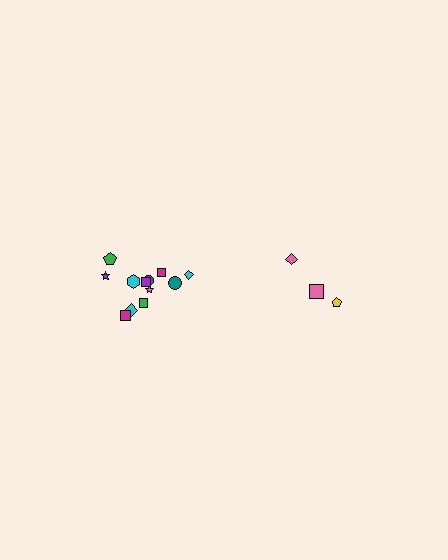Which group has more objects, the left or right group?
The left group.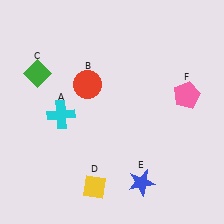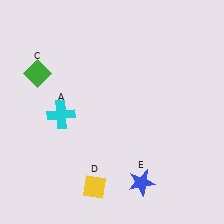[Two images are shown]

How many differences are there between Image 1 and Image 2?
There are 2 differences between the two images.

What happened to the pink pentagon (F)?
The pink pentagon (F) was removed in Image 2. It was in the top-right area of Image 1.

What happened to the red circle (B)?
The red circle (B) was removed in Image 2. It was in the top-left area of Image 1.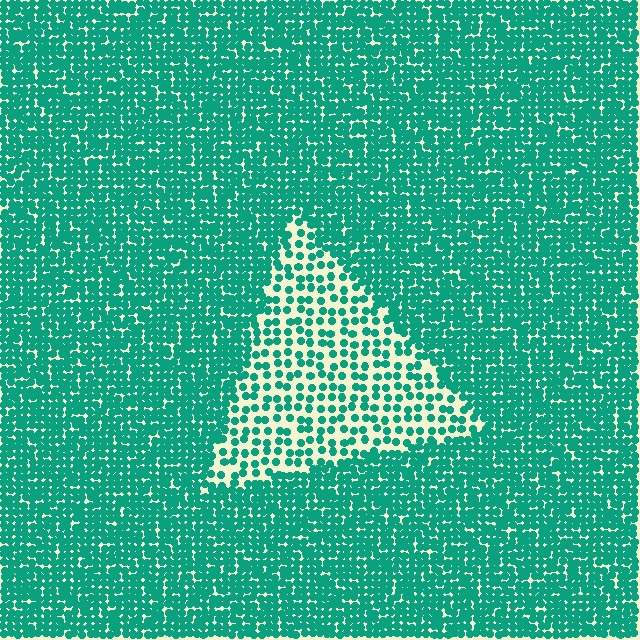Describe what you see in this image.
The image contains small teal elements arranged at two different densities. A triangle-shaped region is visible where the elements are less densely packed than the surrounding area.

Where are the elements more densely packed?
The elements are more densely packed outside the triangle boundary.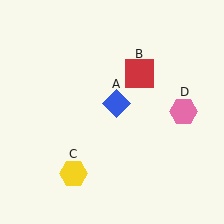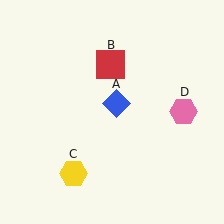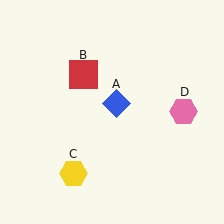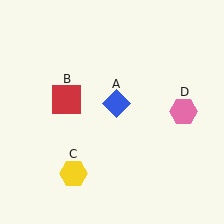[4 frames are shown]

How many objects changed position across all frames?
1 object changed position: red square (object B).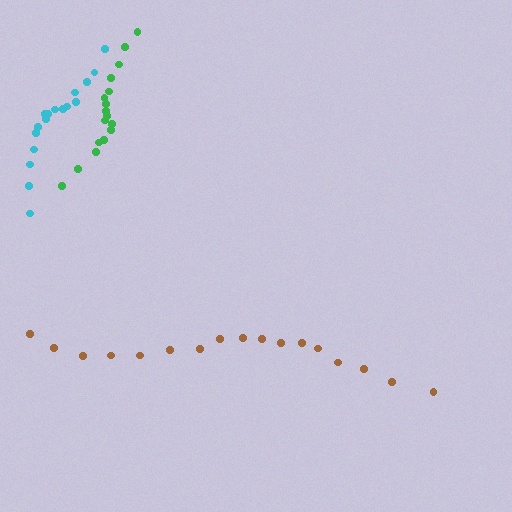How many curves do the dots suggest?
There are 3 distinct paths.